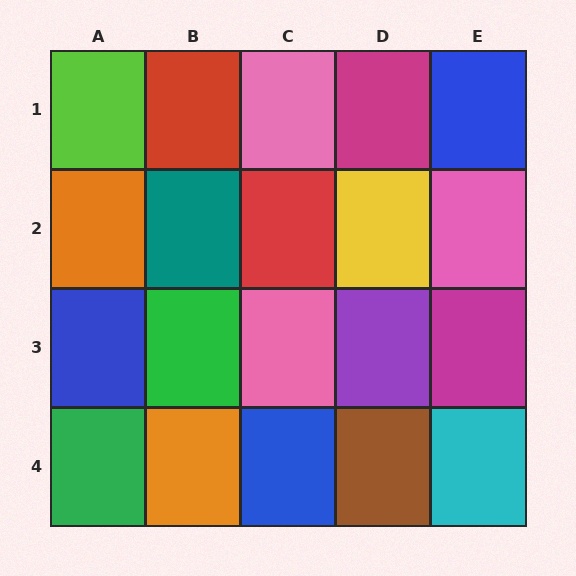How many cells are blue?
3 cells are blue.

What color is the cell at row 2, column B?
Teal.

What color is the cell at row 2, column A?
Orange.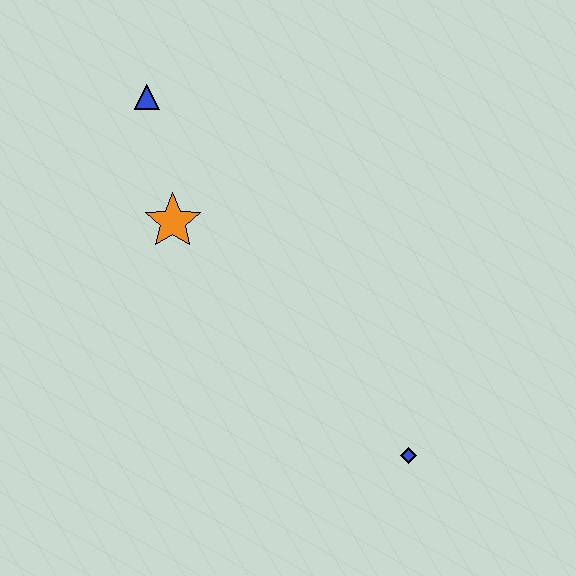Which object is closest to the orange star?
The blue triangle is closest to the orange star.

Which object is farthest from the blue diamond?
The blue triangle is farthest from the blue diamond.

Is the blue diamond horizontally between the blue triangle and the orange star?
No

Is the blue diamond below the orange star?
Yes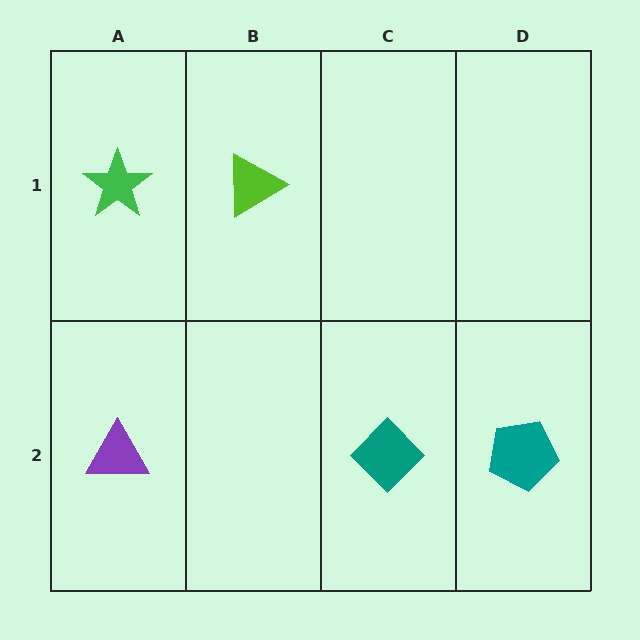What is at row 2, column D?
A teal pentagon.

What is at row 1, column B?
A lime triangle.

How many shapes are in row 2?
3 shapes.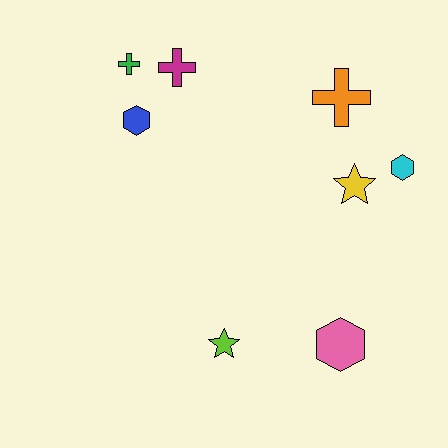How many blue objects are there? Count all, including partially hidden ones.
There is 1 blue object.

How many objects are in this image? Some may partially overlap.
There are 8 objects.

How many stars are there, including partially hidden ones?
There are 2 stars.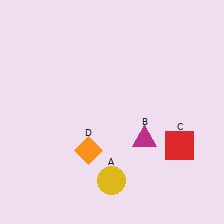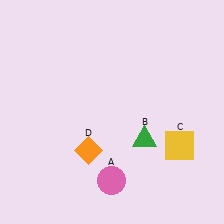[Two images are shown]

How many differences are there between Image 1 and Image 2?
There are 3 differences between the two images.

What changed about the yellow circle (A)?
In Image 1, A is yellow. In Image 2, it changed to pink.